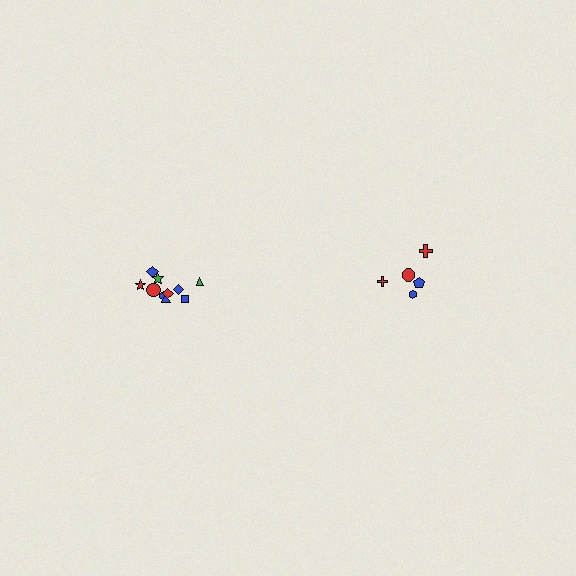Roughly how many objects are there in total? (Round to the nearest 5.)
Roughly 15 objects in total.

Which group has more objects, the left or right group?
The left group.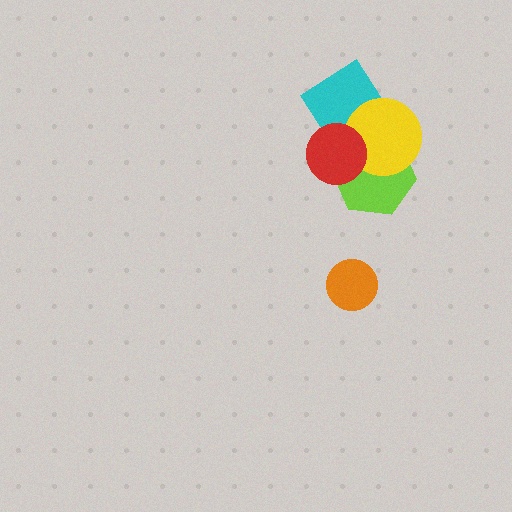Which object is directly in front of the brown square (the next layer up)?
The lime hexagon is directly in front of the brown square.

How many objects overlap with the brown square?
4 objects overlap with the brown square.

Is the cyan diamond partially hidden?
Yes, it is partially covered by another shape.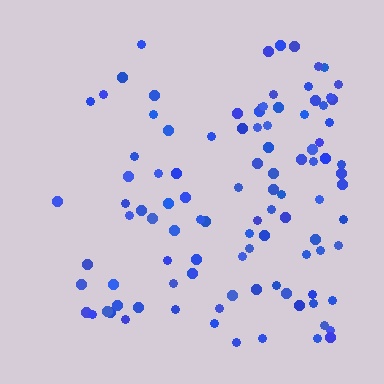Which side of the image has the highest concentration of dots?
The right.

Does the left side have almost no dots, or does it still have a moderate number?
Still a moderate number, just noticeably fewer than the right.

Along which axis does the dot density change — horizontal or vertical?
Horizontal.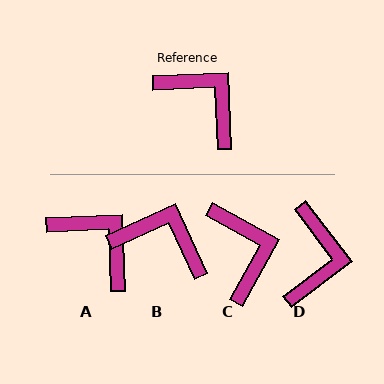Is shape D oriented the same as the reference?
No, it is off by about 55 degrees.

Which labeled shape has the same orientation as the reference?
A.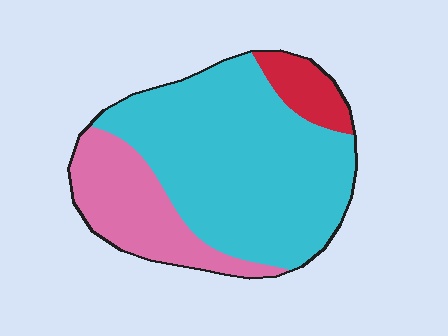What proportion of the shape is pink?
Pink covers 25% of the shape.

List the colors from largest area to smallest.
From largest to smallest: cyan, pink, red.